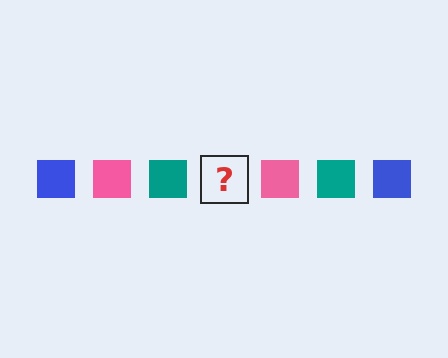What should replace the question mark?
The question mark should be replaced with a blue square.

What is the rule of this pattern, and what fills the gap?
The rule is that the pattern cycles through blue, pink, teal squares. The gap should be filled with a blue square.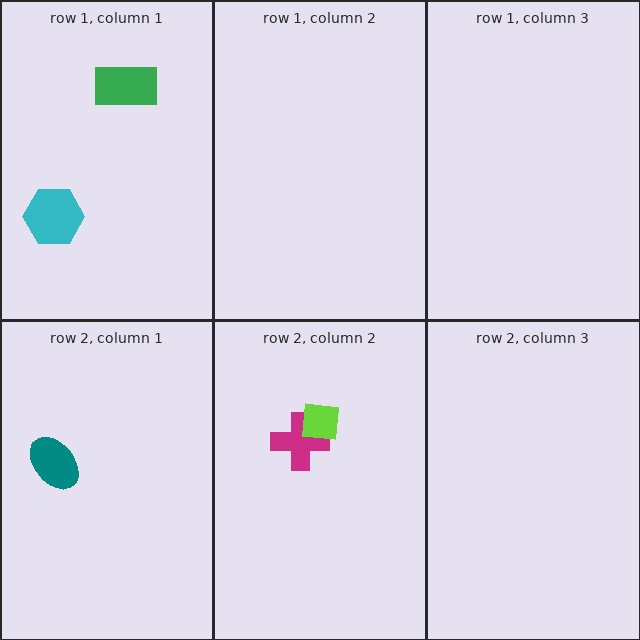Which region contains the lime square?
The row 2, column 2 region.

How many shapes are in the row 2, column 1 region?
1.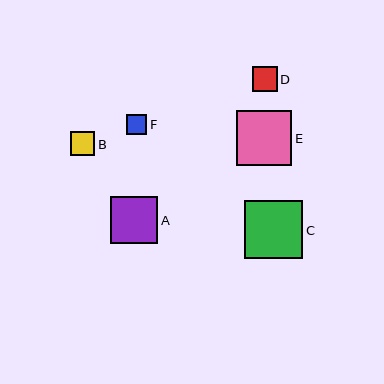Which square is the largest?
Square C is the largest with a size of approximately 58 pixels.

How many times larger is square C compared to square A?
Square C is approximately 1.2 times the size of square A.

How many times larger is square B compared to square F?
Square B is approximately 1.2 times the size of square F.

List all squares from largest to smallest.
From largest to smallest: C, E, A, D, B, F.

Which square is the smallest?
Square F is the smallest with a size of approximately 20 pixels.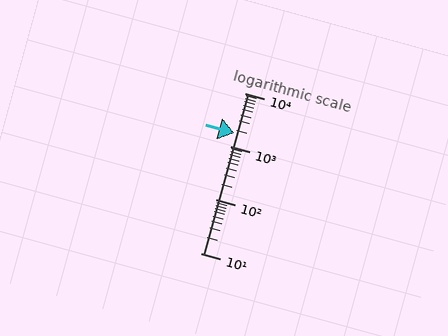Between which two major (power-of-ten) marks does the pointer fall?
The pointer is between 1000 and 10000.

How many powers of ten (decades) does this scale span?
The scale spans 3 decades, from 10 to 10000.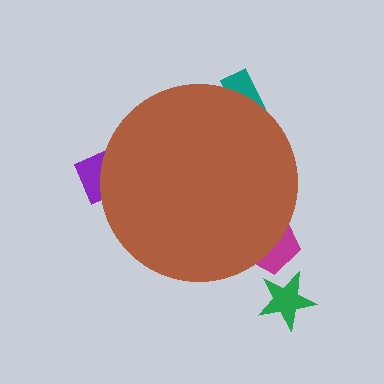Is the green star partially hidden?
No, the green star is fully visible.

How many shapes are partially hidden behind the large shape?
3 shapes are partially hidden.